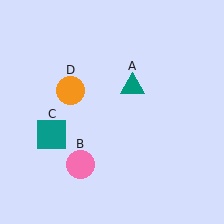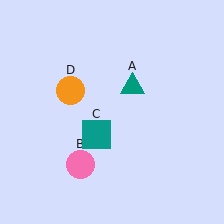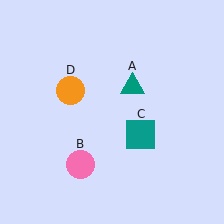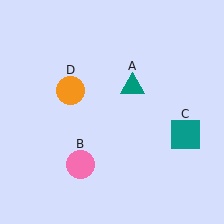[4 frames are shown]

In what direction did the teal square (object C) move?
The teal square (object C) moved right.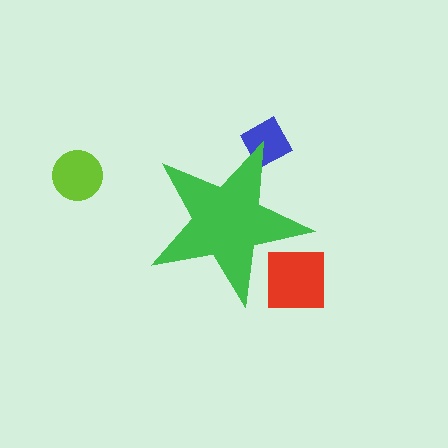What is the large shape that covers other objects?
A green star.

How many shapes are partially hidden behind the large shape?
2 shapes are partially hidden.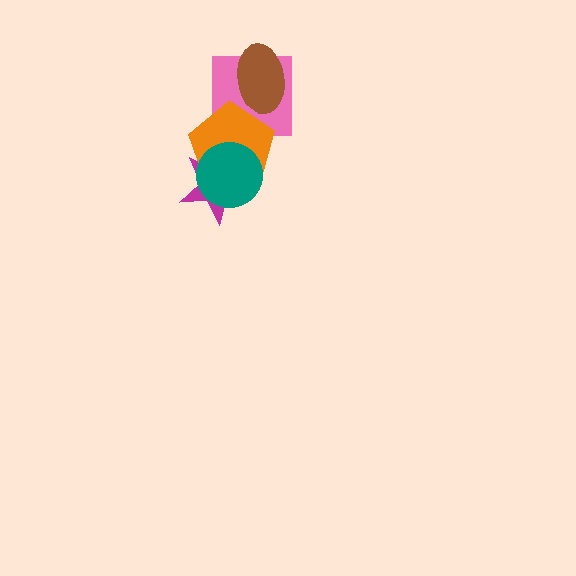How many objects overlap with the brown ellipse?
1 object overlaps with the brown ellipse.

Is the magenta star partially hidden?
Yes, it is partially covered by another shape.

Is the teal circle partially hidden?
No, no other shape covers it.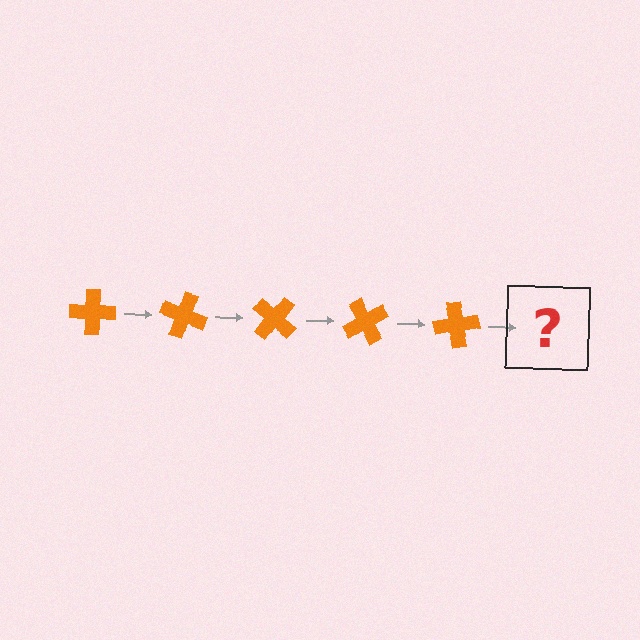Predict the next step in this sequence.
The next step is an orange cross rotated 100 degrees.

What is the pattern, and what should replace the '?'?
The pattern is that the cross rotates 20 degrees each step. The '?' should be an orange cross rotated 100 degrees.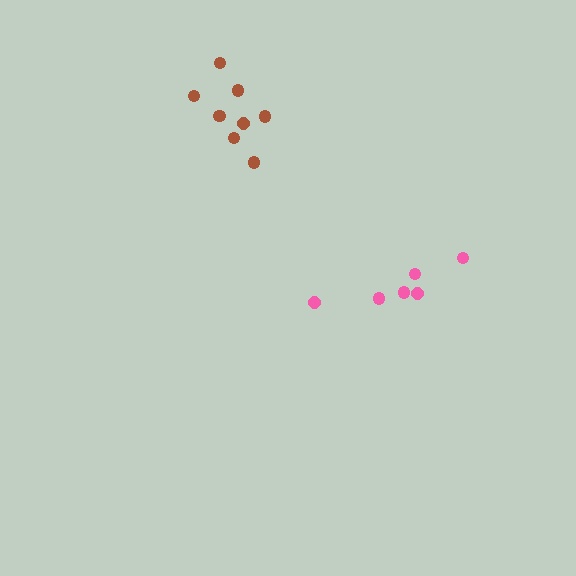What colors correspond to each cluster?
The clusters are colored: pink, brown.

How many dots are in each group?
Group 1: 6 dots, Group 2: 8 dots (14 total).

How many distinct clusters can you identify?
There are 2 distinct clusters.